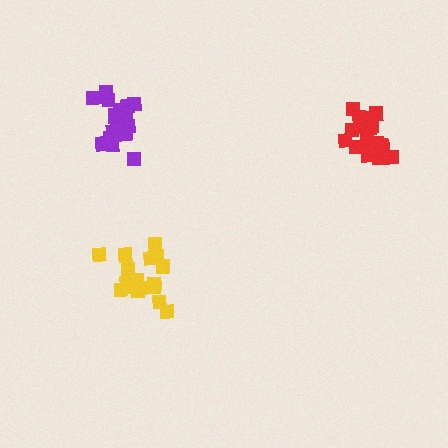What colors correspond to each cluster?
The clusters are colored: red, yellow, purple.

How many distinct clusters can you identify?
There are 3 distinct clusters.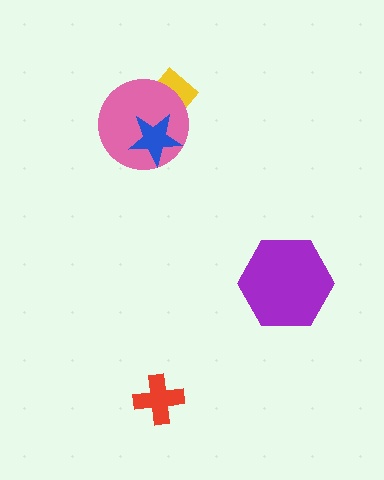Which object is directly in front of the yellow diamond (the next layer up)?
The pink circle is directly in front of the yellow diamond.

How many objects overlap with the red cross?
0 objects overlap with the red cross.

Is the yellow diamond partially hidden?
Yes, it is partially covered by another shape.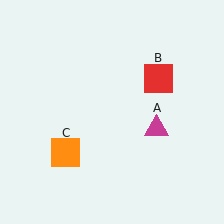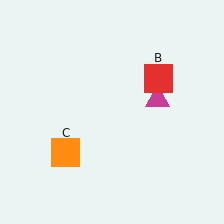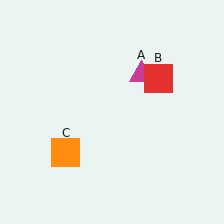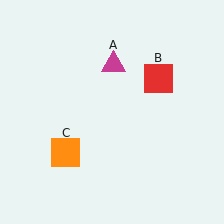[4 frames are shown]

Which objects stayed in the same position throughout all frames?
Red square (object B) and orange square (object C) remained stationary.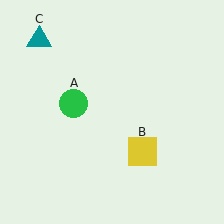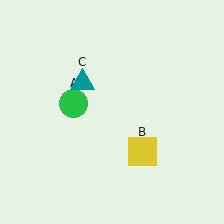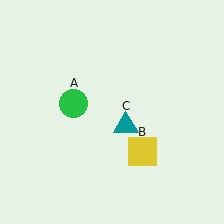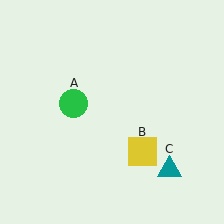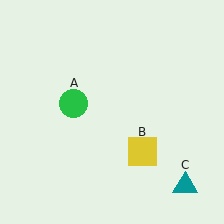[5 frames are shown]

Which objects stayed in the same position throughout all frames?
Green circle (object A) and yellow square (object B) remained stationary.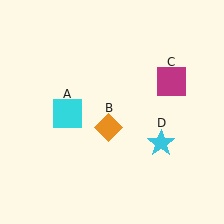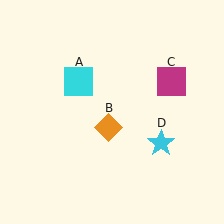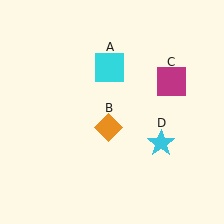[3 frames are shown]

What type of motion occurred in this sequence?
The cyan square (object A) rotated clockwise around the center of the scene.